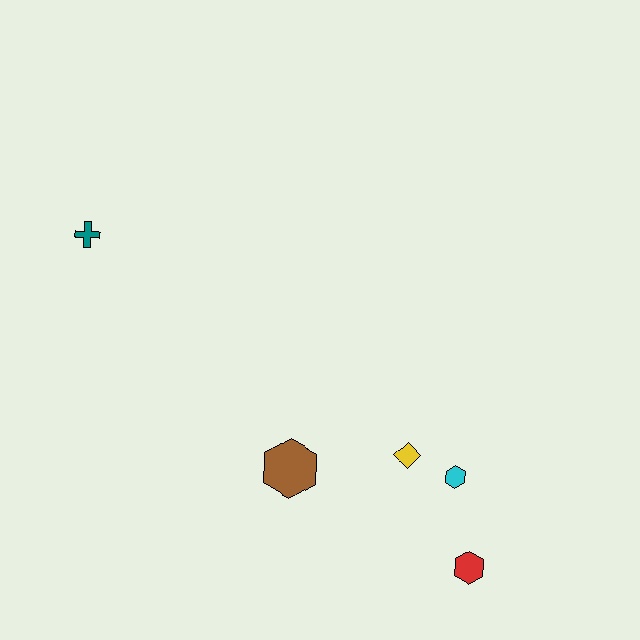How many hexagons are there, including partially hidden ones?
There are 3 hexagons.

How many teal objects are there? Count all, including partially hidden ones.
There is 1 teal object.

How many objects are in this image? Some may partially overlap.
There are 5 objects.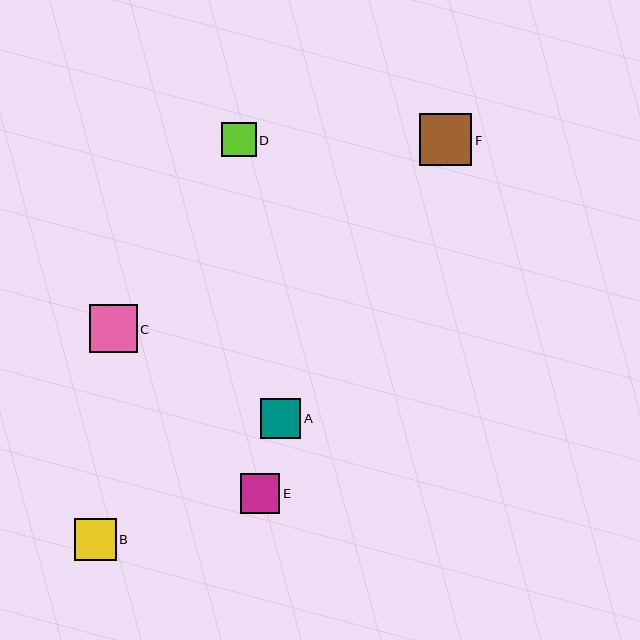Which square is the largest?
Square F is the largest with a size of approximately 52 pixels.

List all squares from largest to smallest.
From largest to smallest: F, C, B, A, E, D.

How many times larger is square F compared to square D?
Square F is approximately 1.5 times the size of square D.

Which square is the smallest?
Square D is the smallest with a size of approximately 35 pixels.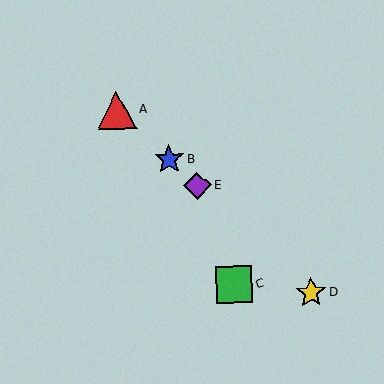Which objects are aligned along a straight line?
Objects A, B, D, E are aligned along a straight line.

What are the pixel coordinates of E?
Object E is at (197, 186).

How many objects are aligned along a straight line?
4 objects (A, B, D, E) are aligned along a straight line.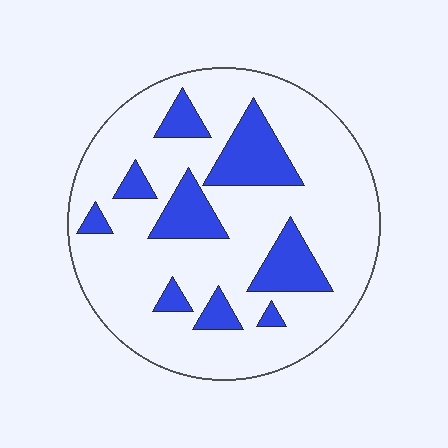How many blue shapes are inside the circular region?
9.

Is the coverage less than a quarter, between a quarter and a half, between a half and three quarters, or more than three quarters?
Less than a quarter.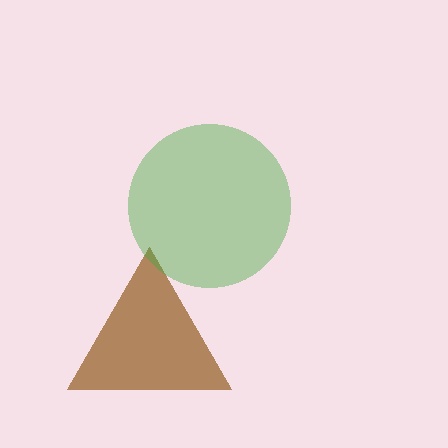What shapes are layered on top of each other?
The layered shapes are: a brown triangle, a green circle.